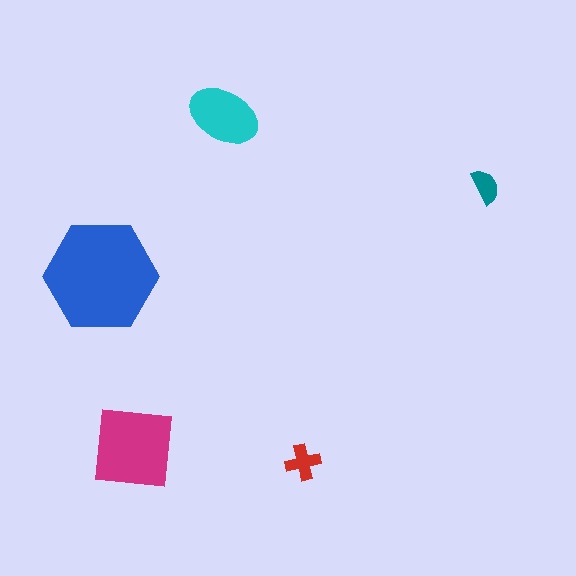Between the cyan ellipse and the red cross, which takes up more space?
The cyan ellipse.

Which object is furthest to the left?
The blue hexagon is leftmost.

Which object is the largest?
The blue hexagon.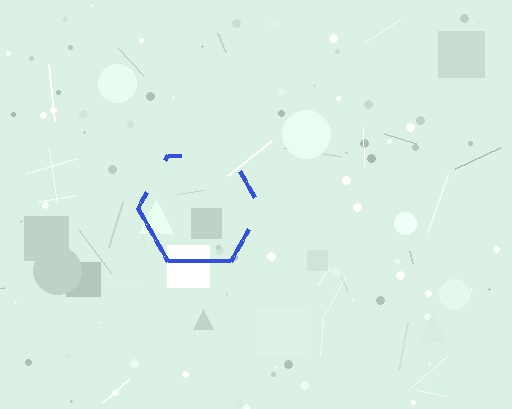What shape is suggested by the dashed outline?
The dashed outline suggests a hexagon.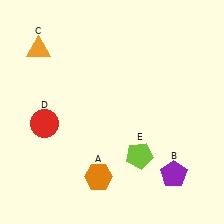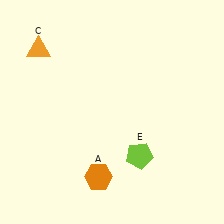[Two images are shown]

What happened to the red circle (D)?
The red circle (D) was removed in Image 2. It was in the bottom-left area of Image 1.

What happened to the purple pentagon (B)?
The purple pentagon (B) was removed in Image 2. It was in the bottom-right area of Image 1.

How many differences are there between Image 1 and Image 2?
There are 2 differences between the two images.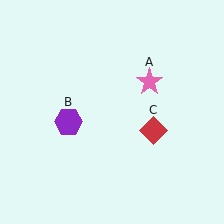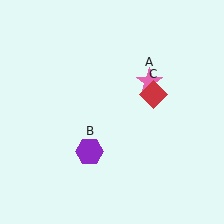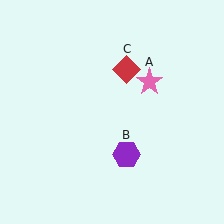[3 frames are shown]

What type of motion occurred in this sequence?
The purple hexagon (object B), red diamond (object C) rotated counterclockwise around the center of the scene.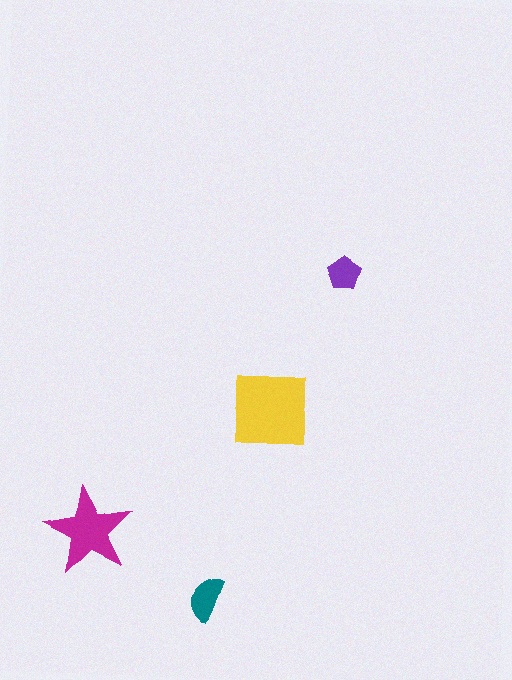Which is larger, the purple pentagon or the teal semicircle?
The teal semicircle.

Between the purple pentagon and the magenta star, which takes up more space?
The magenta star.